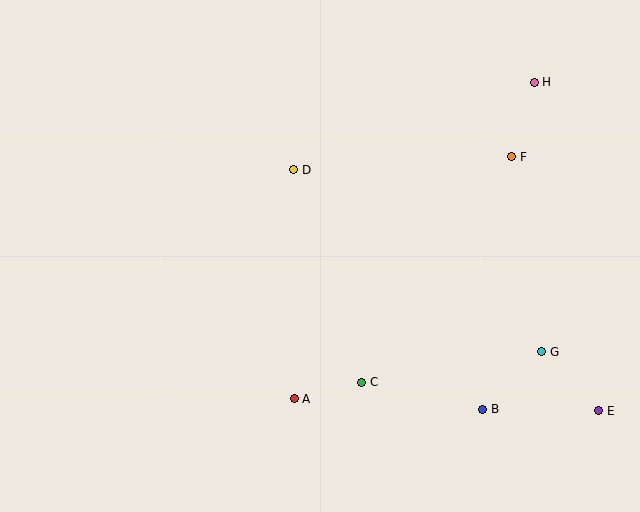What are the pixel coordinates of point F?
Point F is at (512, 157).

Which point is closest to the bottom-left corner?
Point A is closest to the bottom-left corner.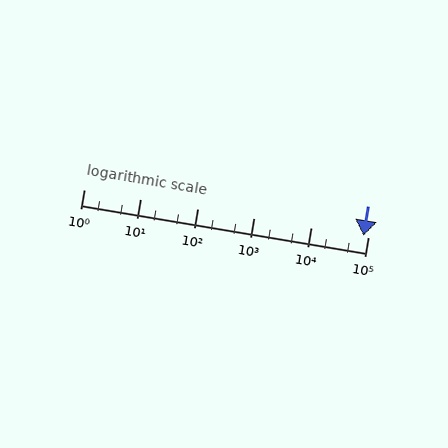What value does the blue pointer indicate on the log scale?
The pointer indicates approximately 82000.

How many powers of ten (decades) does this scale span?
The scale spans 5 decades, from 1 to 100000.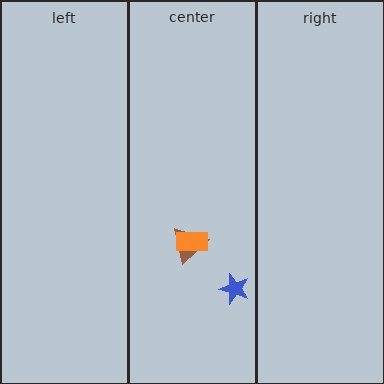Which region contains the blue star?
The center region.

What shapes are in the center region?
The blue star, the brown triangle, the orange rectangle.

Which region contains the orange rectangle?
The center region.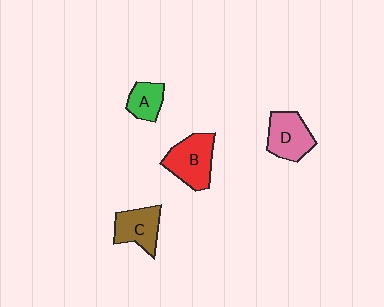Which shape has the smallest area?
Shape A (green).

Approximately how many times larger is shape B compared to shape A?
Approximately 1.8 times.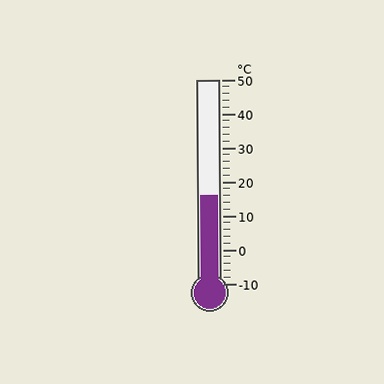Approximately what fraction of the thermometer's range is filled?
The thermometer is filled to approximately 45% of its range.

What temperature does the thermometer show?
The thermometer shows approximately 16°C.